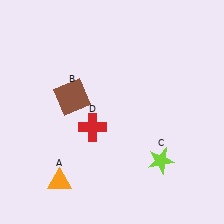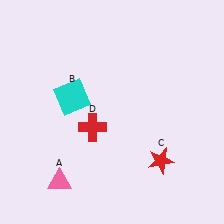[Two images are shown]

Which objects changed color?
A changed from orange to pink. B changed from brown to cyan. C changed from lime to red.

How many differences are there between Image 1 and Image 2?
There are 3 differences between the two images.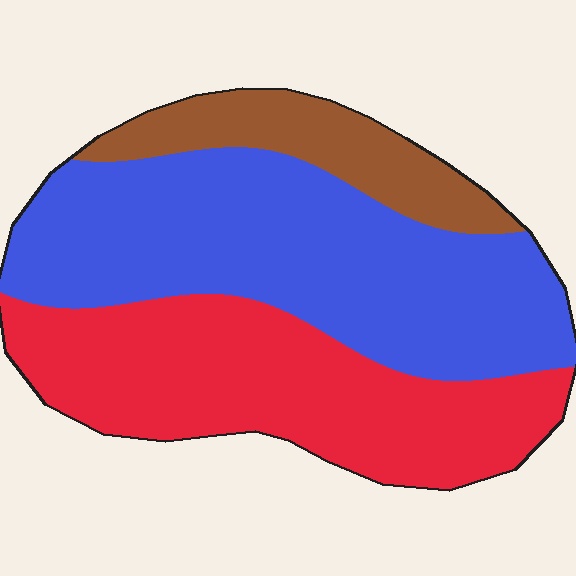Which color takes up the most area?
Blue, at roughly 45%.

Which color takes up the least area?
Brown, at roughly 15%.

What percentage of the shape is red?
Red covers 38% of the shape.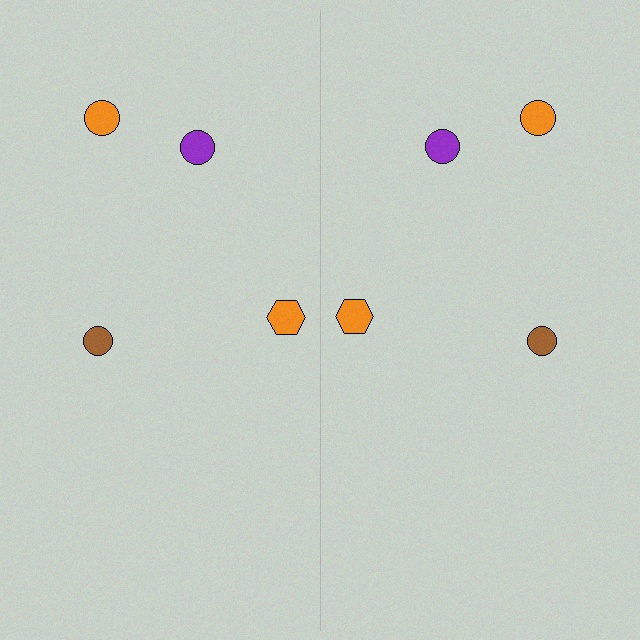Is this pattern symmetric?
Yes, this pattern has bilateral (reflection) symmetry.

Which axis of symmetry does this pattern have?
The pattern has a vertical axis of symmetry running through the center of the image.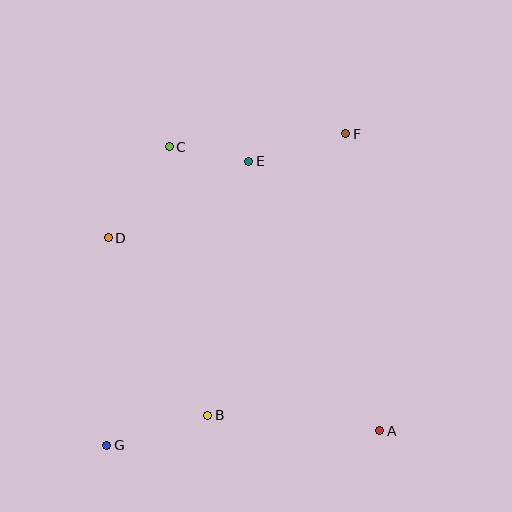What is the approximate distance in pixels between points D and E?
The distance between D and E is approximately 160 pixels.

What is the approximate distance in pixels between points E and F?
The distance between E and F is approximately 101 pixels.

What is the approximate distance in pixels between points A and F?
The distance between A and F is approximately 299 pixels.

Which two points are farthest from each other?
Points F and G are farthest from each other.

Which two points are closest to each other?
Points C and E are closest to each other.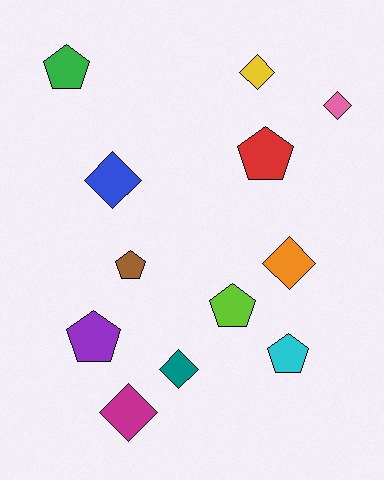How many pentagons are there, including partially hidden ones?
There are 6 pentagons.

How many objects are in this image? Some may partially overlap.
There are 12 objects.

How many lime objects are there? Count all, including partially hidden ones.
There is 1 lime object.